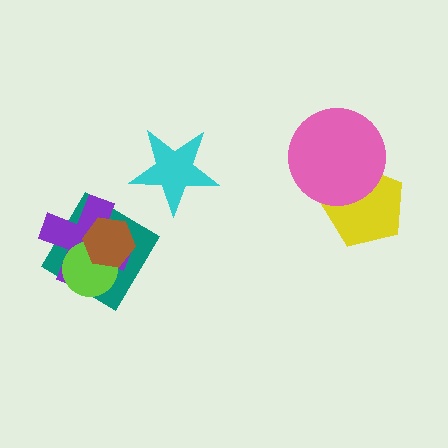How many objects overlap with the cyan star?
0 objects overlap with the cyan star.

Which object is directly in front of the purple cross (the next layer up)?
The lime circle is directly in front of the purple cross.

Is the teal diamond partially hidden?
Yes, it is partially covered by another shape.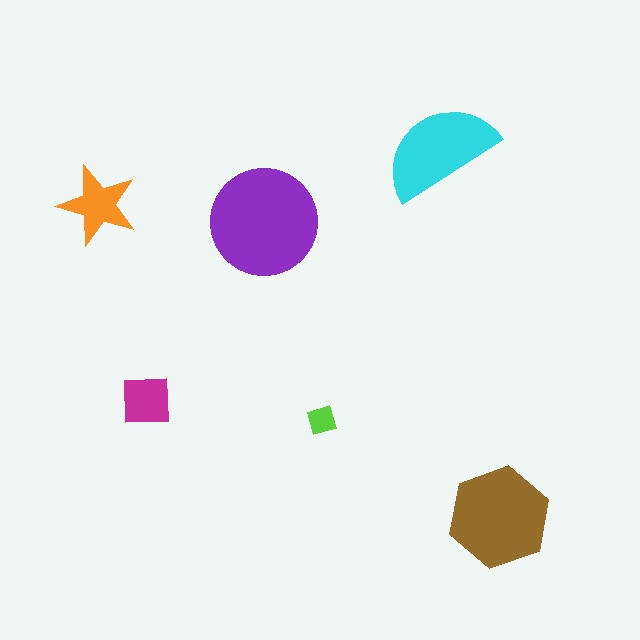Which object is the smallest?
The lime diamond.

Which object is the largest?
The purple circle.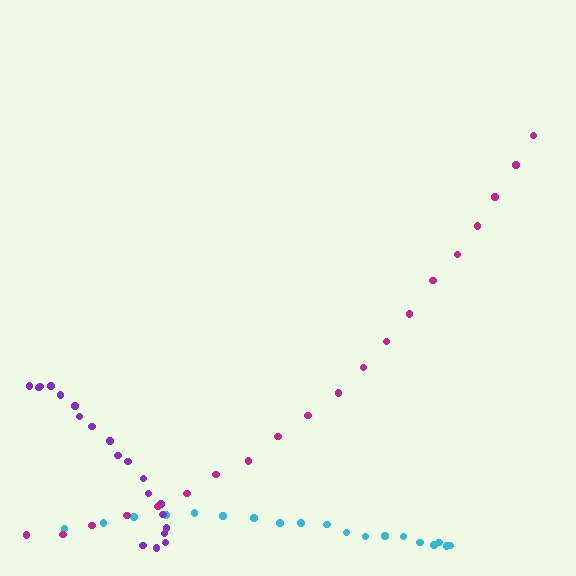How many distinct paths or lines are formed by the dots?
There are 3 distinct paths.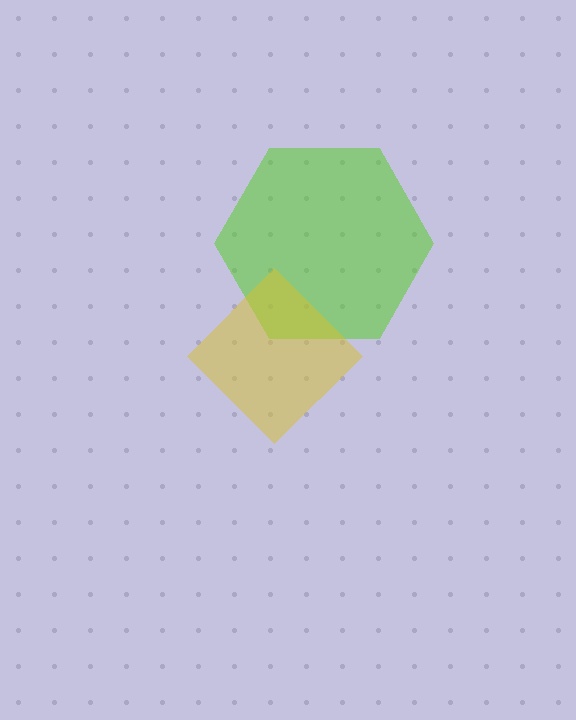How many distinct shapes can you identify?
There are 2 distinct shapes: a lime hexagon, a yellow diamond.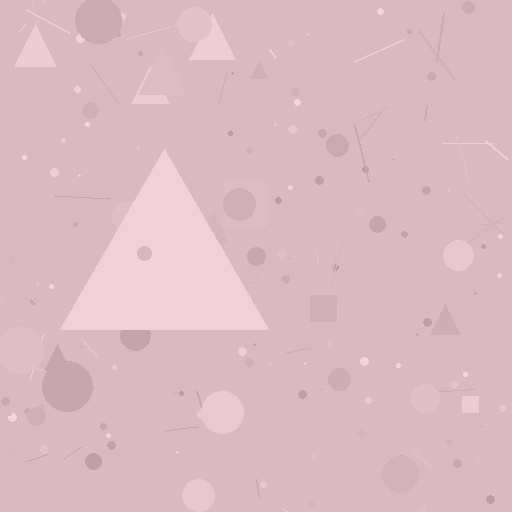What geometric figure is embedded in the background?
A triangle is embedded in the background.